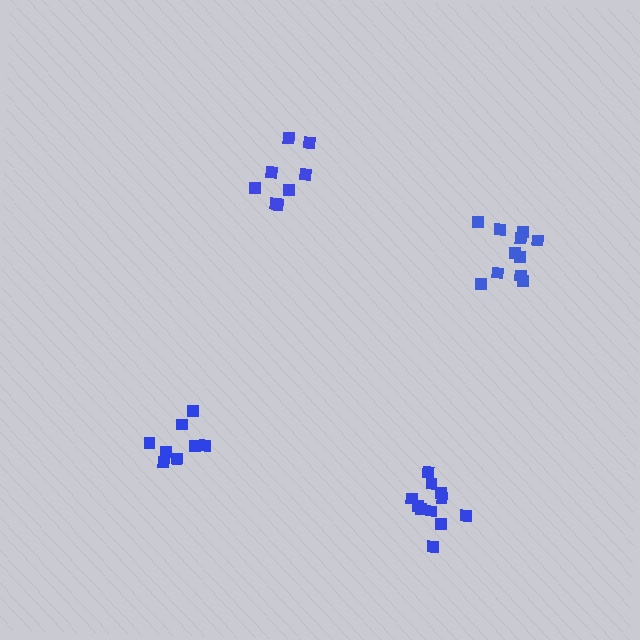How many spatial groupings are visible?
There are 4 spatial groupings.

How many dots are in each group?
Group 1: 8 dots, Group 2: 11 dots, Group 3: 8 dots, Group 4: 11 dots (38 total).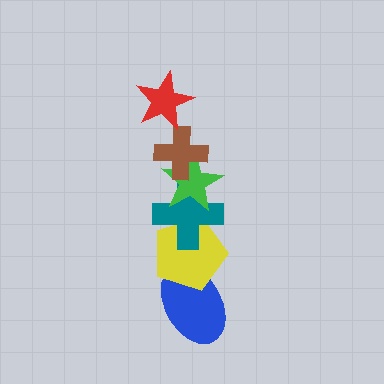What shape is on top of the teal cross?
The green star is on top of the teal cross.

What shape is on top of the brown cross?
The red star is on top of the brown cross.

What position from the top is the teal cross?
The teal cross is 4th from the top.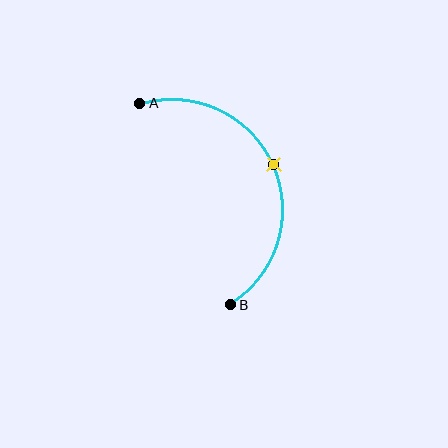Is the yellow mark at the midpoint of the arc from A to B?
Yes. The yellow mark lies on the arc at equal arc-length from both A and B — it is the arc midpoint.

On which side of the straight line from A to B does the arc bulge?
The arc bulges to the right of the straight line connecting A and B.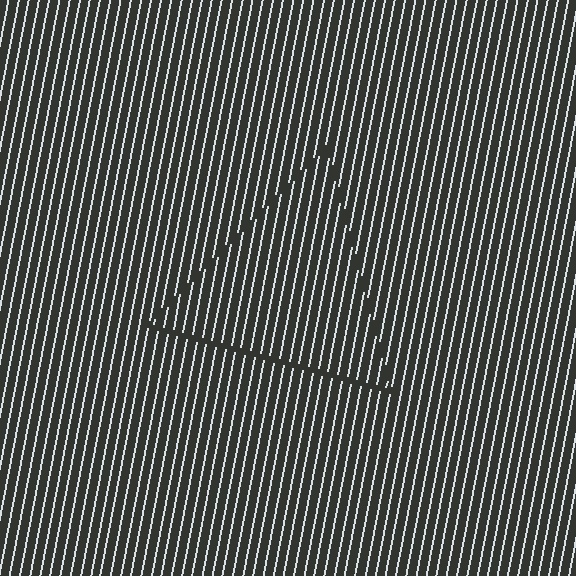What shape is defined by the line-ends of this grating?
An illusory triangle. The interior of the shape contains the same grating, shifted by half a period — the contour is defined by the phase discontinuity where line-ends from the inner and outer gratings abut.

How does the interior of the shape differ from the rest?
The interior of the shape contains the same grating, shifted by half a period — the contour is defined by the phase discontinuity where line-ends from the inner and outer gratings abut.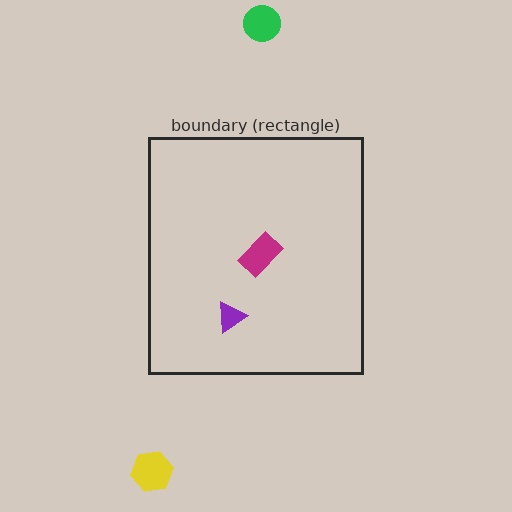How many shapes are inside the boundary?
2 inside, 2 outside.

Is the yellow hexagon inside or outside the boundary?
Outside.